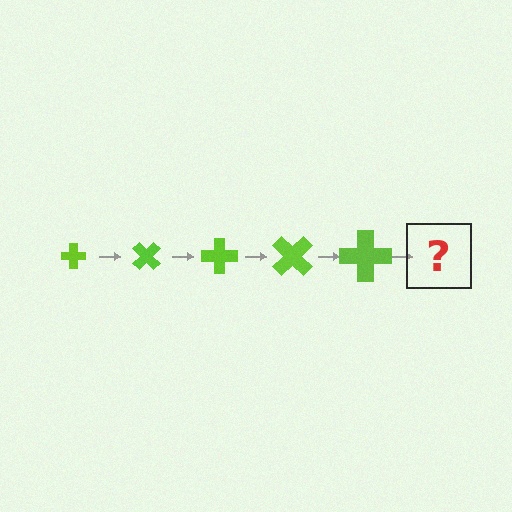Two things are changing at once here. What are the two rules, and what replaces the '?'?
The two rules are that the cross grows larger each step and it rotates 45 degrees each step. The '?' should be a cross, larger than the previous one and rotated 225 degrees from the start.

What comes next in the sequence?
The next element should be a cross, larger than the previous one and rotated 225 degrees from the start.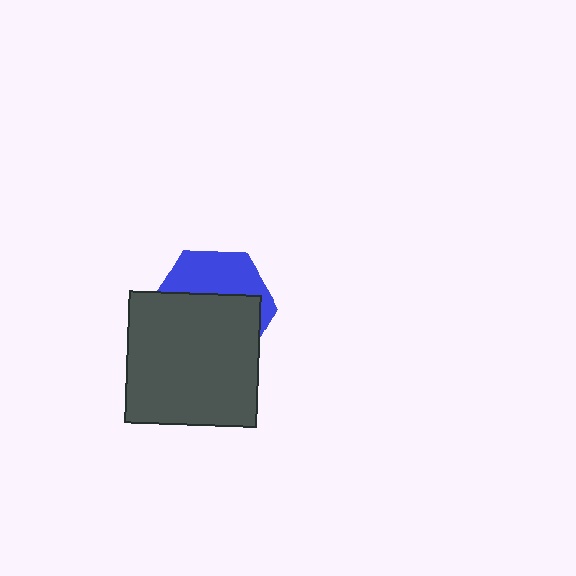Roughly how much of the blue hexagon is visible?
A small part of it is visible (roughly 38%).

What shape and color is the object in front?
The object in front is a dark gray square.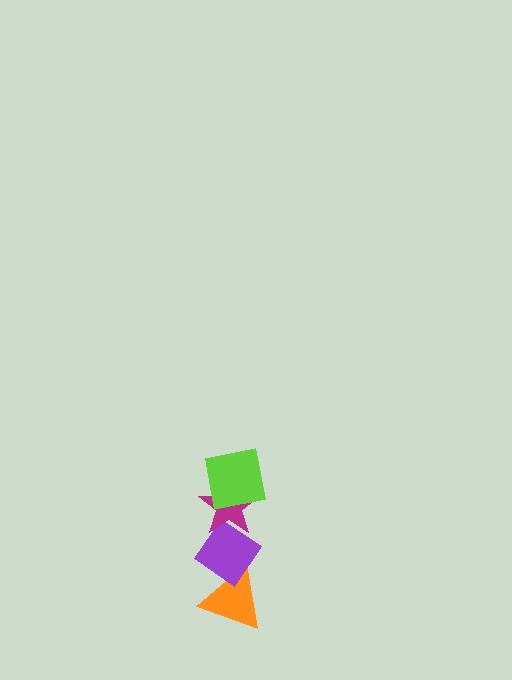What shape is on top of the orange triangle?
The purple diamond is on top of the orange triangle.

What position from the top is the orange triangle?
The orange triangle is 4th from the top.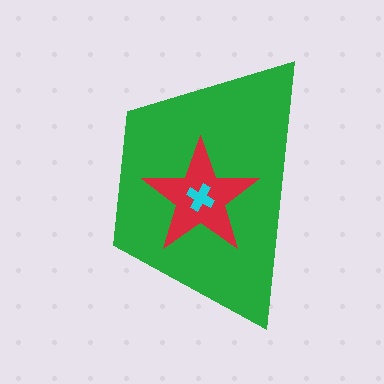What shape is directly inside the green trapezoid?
The red star.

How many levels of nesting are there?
3.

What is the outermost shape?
The green trapezoid.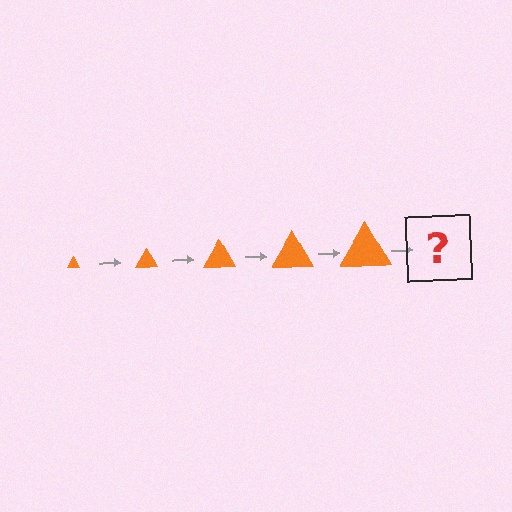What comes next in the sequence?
The next element should be an orange triangle, larger than the previous one.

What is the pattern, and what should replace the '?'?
The pattern is that the triangle gets progressively larger each step. The '?' should be an orange triangle, larger than the previous one.